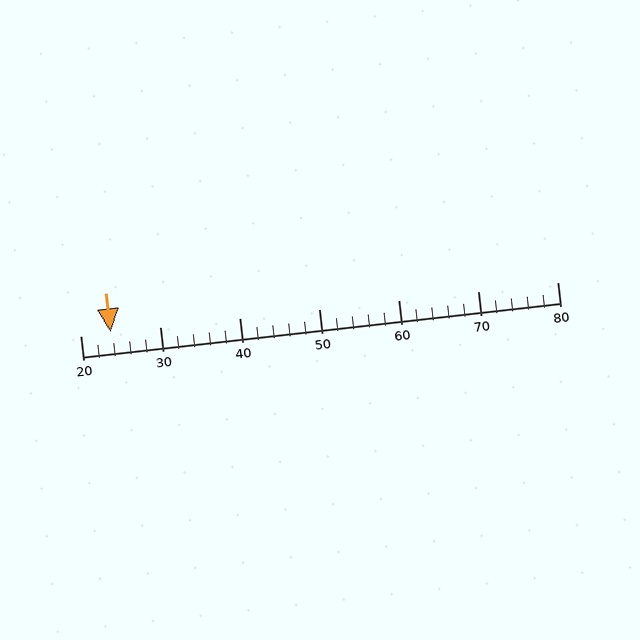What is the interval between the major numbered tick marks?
The major tick marks are spaced 10 units apart.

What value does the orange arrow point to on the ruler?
The orange arrow points to approximately 24.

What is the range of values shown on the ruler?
The ruler shows values from 20 to 80.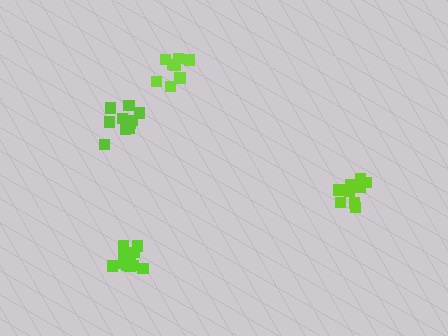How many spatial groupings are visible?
There are 4 spatial groupings.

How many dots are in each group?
Group 1: 9 dots, Group 2: 11 dots, Group 3: 9 dots, Group 4: 10 dots (39 total).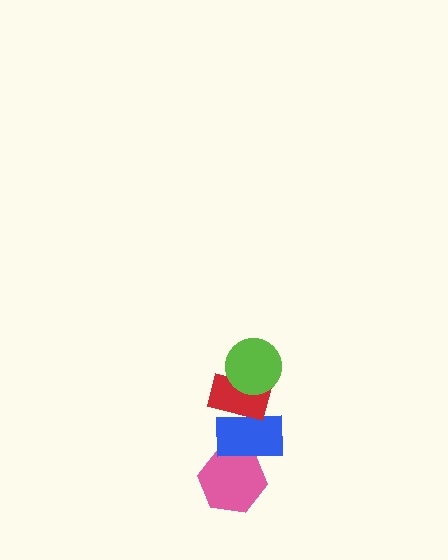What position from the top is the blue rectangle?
The blue rectangle is 3rd from the top.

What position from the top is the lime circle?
The lime circle is 1st from the top.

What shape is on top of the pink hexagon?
The blue rectangle is on top of the pink hexagon.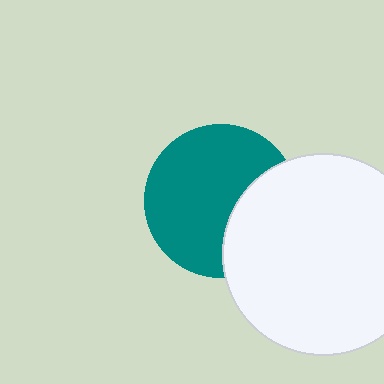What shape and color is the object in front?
The object in front is a white circle.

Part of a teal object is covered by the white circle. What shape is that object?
It is a circle.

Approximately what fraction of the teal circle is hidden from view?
Roughly 31% of the teal circle is hidden behind the white circle.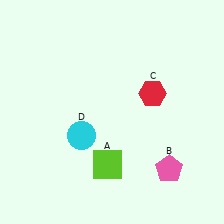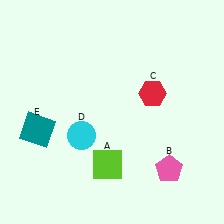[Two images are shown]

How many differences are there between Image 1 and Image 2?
There is 1 difference between the two images.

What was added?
A teal square (E) was added in Image 2.